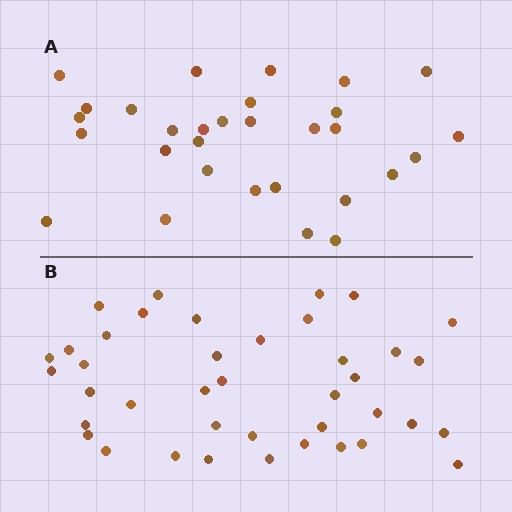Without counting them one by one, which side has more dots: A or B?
Region B (the bottom region) has more dots.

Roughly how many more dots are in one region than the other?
Region B has roughly 10 or so more dots than region A.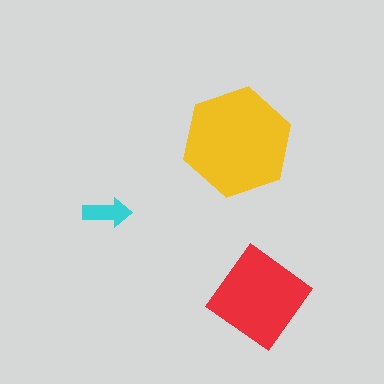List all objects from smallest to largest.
The cyan arrow, the red diamond, the yellow hexagon.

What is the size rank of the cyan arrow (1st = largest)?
3rd.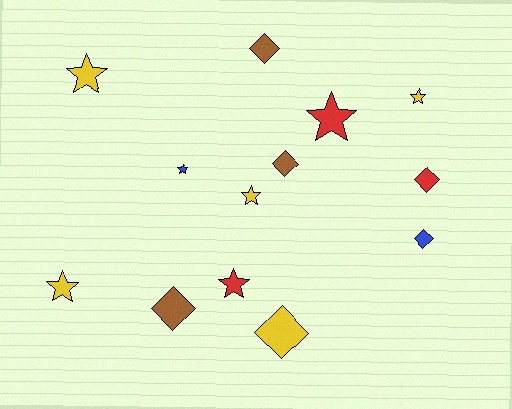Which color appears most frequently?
Yellow, with 5 objects.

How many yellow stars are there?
There are 4 yellow stars.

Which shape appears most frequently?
Star, with 7 objects.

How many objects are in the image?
There are 13 objects.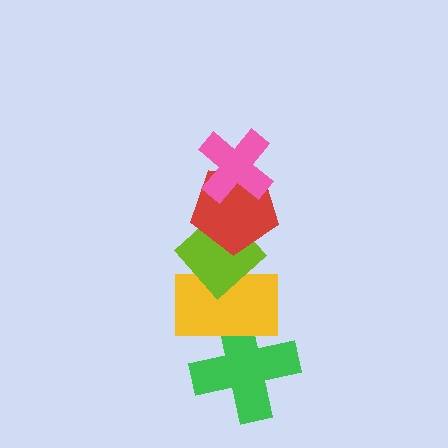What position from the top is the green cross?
The green cross is 5th from the top.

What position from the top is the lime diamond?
The lime diamond is 3rd from the top.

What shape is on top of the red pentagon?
The pink cross is on top of the red pentagon.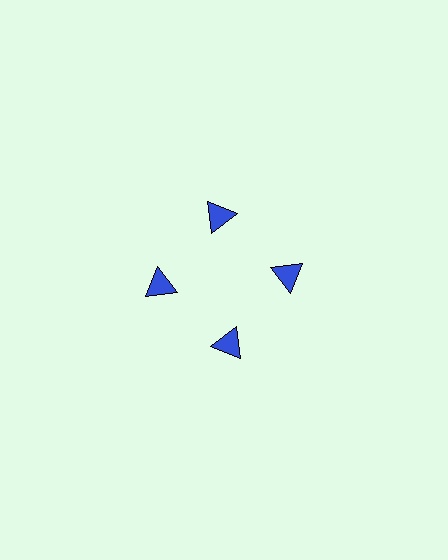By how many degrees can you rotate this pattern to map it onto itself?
The pattern maps onto itself every 90 degrees of rotation.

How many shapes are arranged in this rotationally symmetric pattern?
There are 4 shapes, arranged in 4 groups of 1.